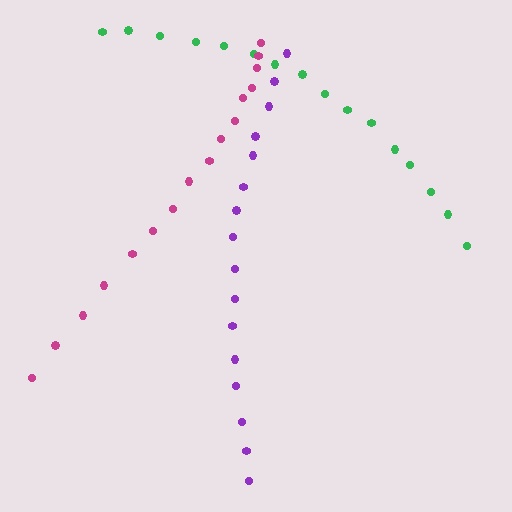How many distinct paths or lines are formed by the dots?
There are 3 distinct paths.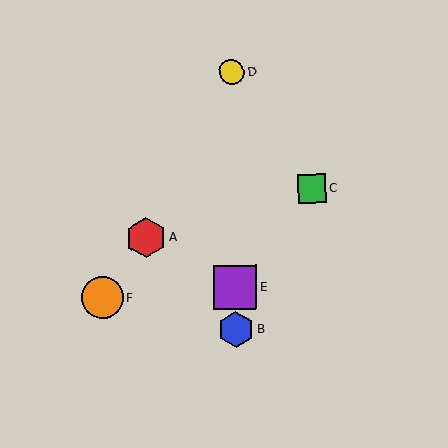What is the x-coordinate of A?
Object A is at x≈146.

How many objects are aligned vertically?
3 objects (B, D, E) are aligned vertically.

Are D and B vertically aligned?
Yes, both are at x≈232.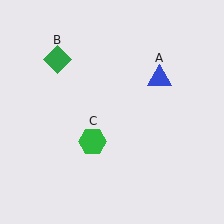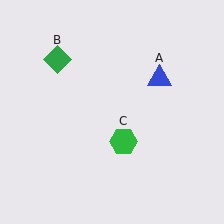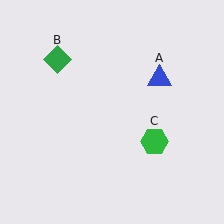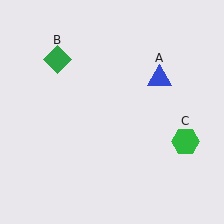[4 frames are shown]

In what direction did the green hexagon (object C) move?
The green hexagon (object C) moved right.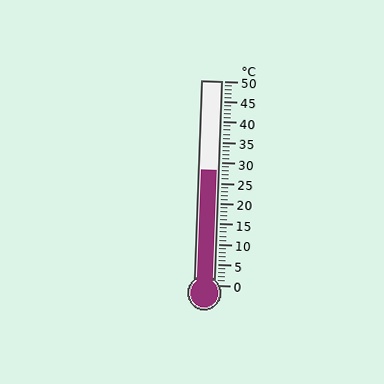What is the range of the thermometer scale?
The thermometer scale ranges from 0°C to 50°C.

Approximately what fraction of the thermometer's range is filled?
The thermometer is filled to approximately 55% of its range.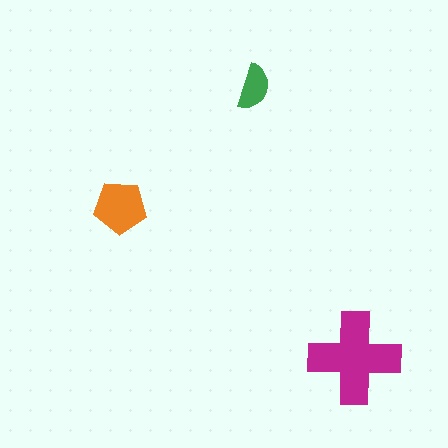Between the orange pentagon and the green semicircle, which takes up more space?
The orange pentagon.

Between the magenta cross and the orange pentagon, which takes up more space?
The magenta cross.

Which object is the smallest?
The green semicircle.